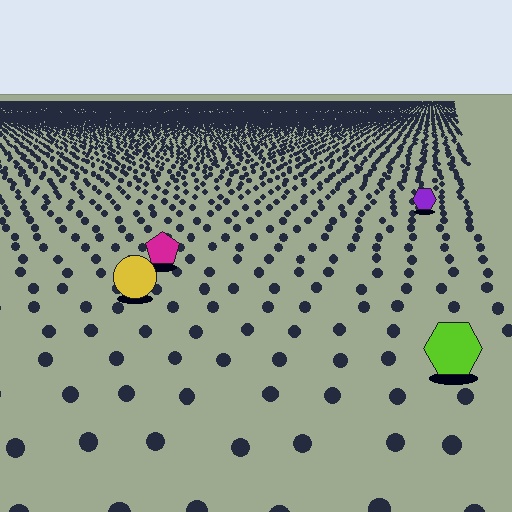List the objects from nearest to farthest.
From nearest to farthest: the lime hexagon, the yellow circle, the magenta pentagon, the purple hexagon.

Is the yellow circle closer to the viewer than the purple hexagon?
Yes. The yellow circle is closer — you can tell from the texture gradient: the ground texture is coarser near it.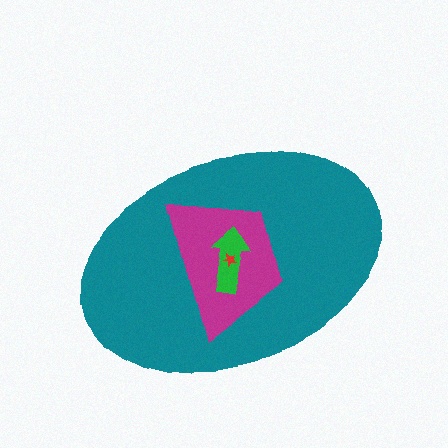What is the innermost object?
The red star.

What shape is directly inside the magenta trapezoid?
The green arrow.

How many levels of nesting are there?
4.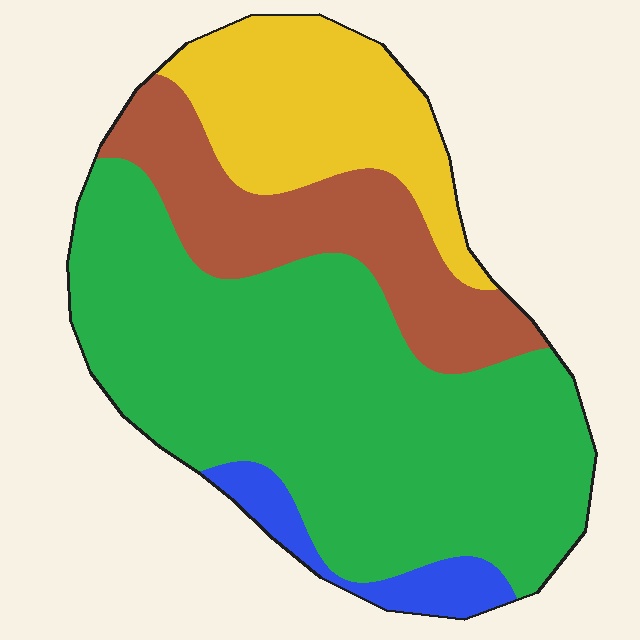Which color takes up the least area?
Blue, at roughly 5%.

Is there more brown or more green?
Green.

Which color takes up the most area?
Green, at roughly 55%.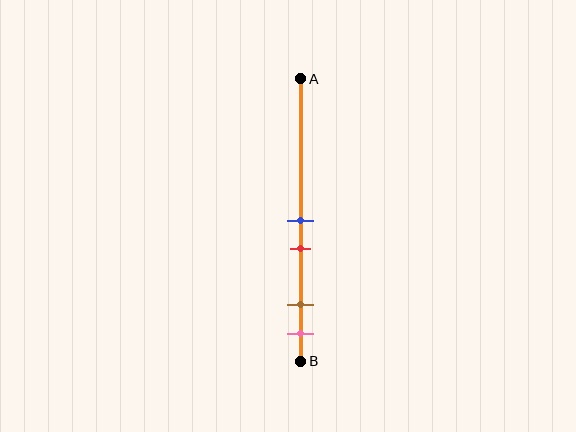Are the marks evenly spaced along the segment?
No, the marks are not evenly spaced.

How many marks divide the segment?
There are 4 marks dividing the segment.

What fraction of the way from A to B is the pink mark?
The pink mark is approximately 90% (0.9) of the way from A to B.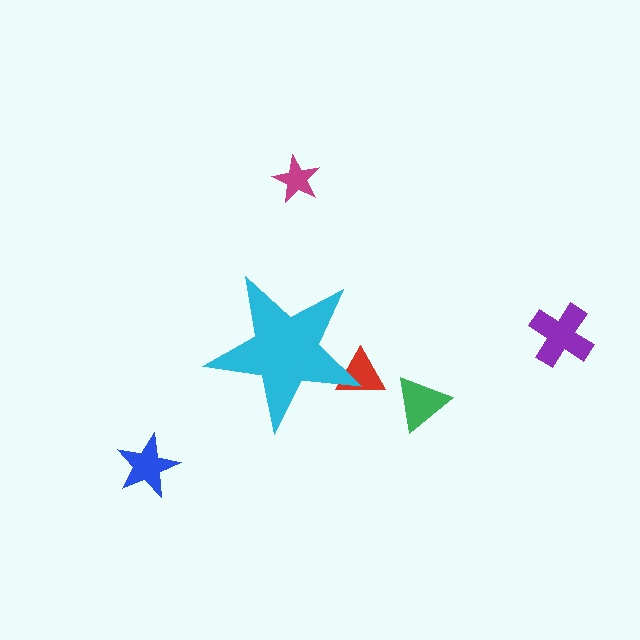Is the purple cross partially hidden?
No, the purple cross is fully visible.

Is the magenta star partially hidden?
No, the magenta star is fully visible.